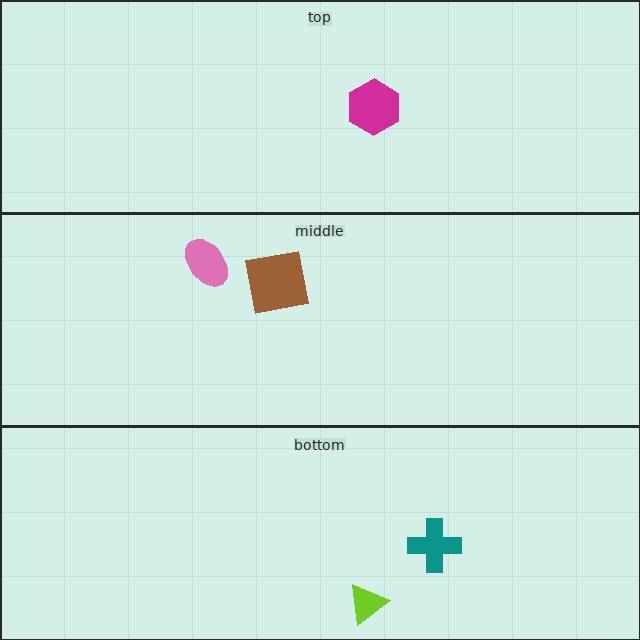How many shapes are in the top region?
1.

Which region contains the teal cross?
The bottom region.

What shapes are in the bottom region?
The teal cross, the lime triangle.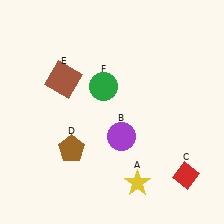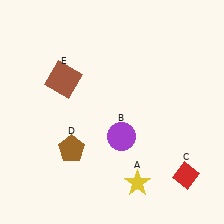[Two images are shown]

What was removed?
The green circle (F) was removed in Image 2.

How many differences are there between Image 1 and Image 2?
There is 1 difference between the two images.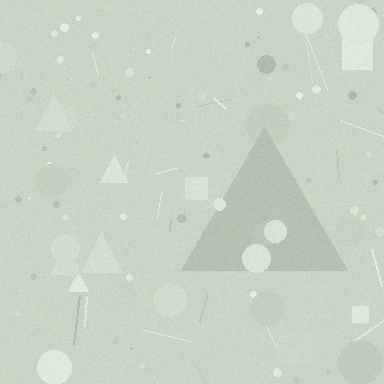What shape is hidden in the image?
A triangle is hidden in the image.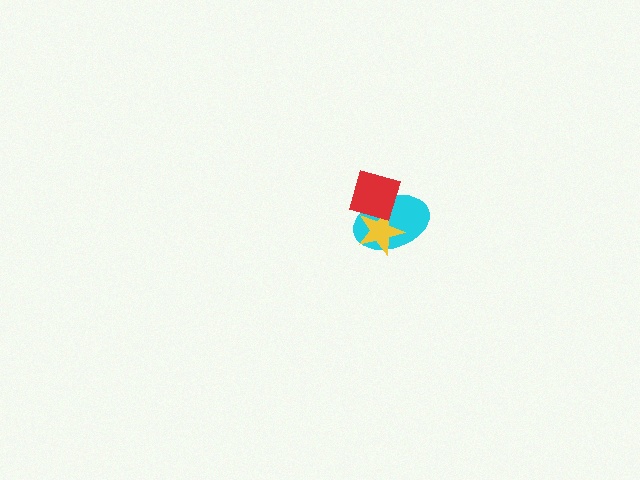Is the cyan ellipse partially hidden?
Yes, it is partially covered by another shape.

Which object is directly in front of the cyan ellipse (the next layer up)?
The yellow star is directly in front of the cyan ellipse.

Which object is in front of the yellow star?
The red diamond is in front of the yellow star.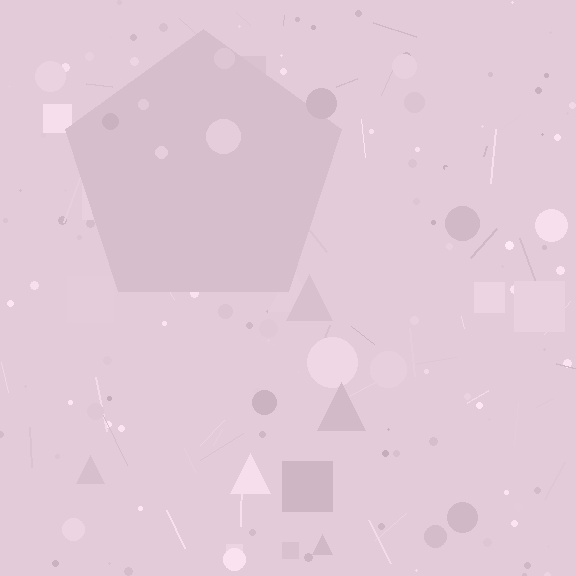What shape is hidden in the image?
A pentagon is hidden in the image.